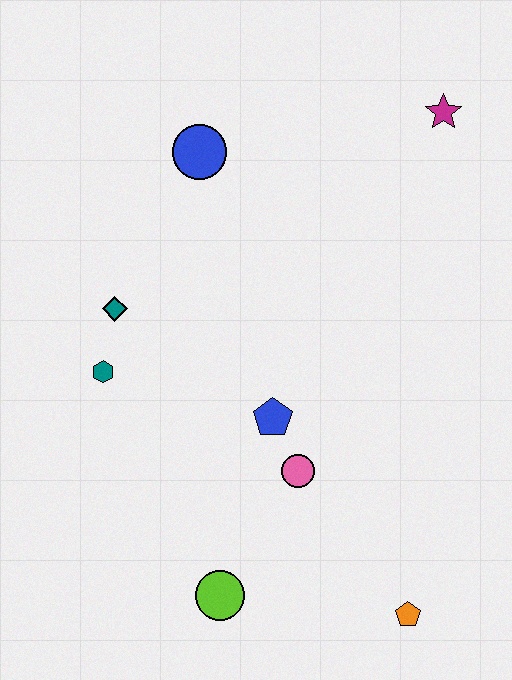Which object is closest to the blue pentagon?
The pink circle is closest to the blue pentagon.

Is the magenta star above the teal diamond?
Yes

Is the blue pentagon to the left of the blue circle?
No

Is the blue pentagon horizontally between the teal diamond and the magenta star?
Yes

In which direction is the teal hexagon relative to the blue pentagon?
The teal hexagon is to the left of the blue pentagon.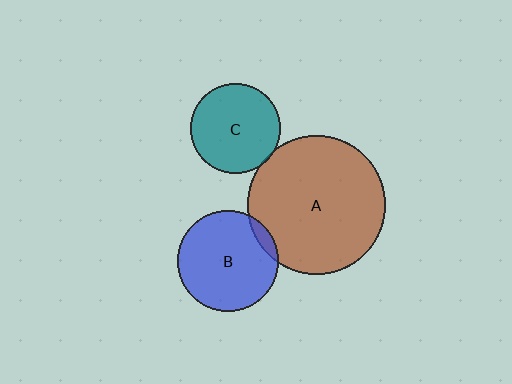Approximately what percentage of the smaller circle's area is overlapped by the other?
Approximately 5%.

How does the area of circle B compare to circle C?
Approximately 1.2 times.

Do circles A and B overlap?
Yes.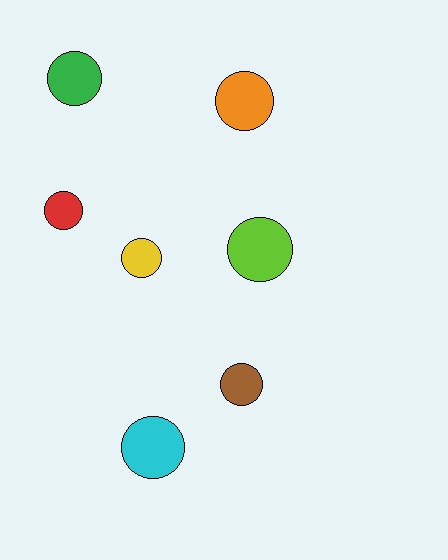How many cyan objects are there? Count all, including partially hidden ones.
There is 1 cyan object.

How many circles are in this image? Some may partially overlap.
There are 7 circles.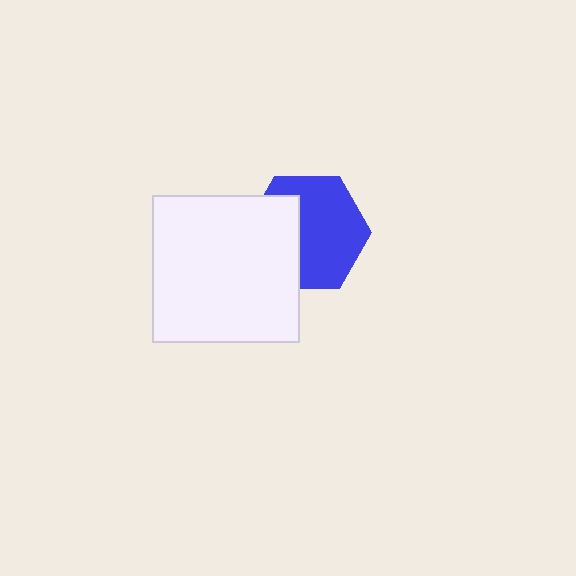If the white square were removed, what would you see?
You would see the complete blue hexagon.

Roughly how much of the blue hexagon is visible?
About half of it is visible (roughly 63%).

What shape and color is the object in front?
The object in front is a white square.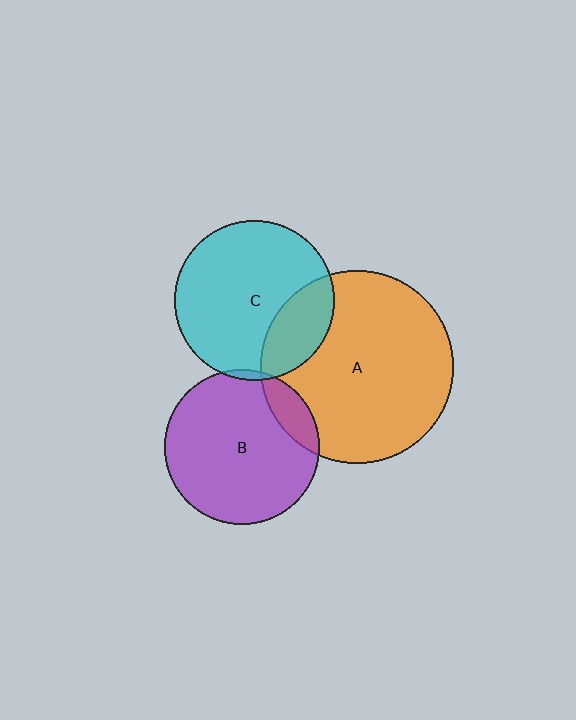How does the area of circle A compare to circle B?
Approximately 1.5 times.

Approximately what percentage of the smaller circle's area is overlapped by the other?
Approximately 5%.